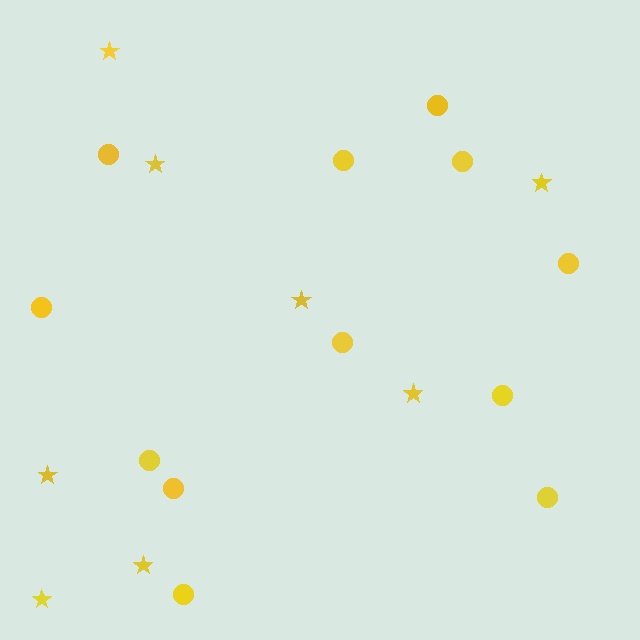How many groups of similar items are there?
There are 2 groups: one group of stars (8) and one group of circles (12).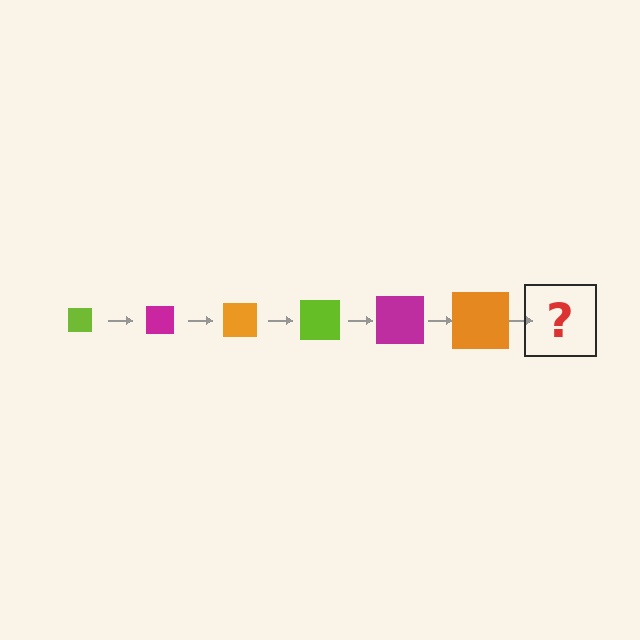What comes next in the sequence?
The next element should be a lime square, larger than the previous one.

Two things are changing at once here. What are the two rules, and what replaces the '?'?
The two rules are that the square grows larger each step and the color cycles through lime, magenta, and orange. The '?' should be a lime square, larger than the previous one.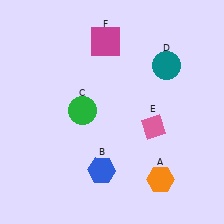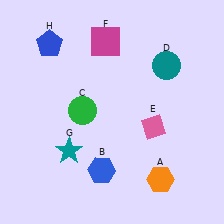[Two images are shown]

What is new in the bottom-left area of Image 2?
A teal star (G) was added in the bottom-left area of Image 2.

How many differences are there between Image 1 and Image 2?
There are 2 differences between the two images.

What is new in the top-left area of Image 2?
A blue pentagon (H) was added in the top-left area of Image 2.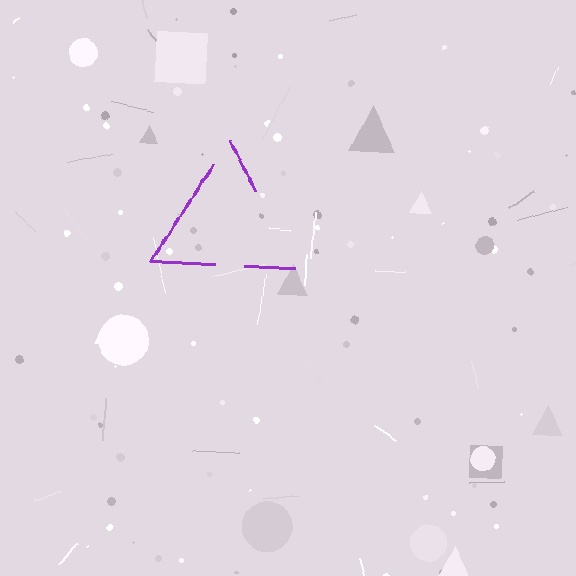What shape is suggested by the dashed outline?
The dashed outline suggests a triangle.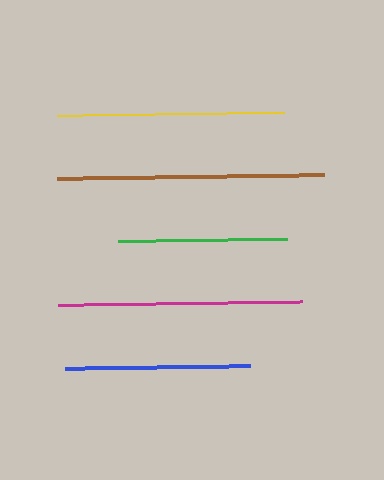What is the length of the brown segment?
The brown segment is approximately 267 pixels long.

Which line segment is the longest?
The brown line is the longest at approximately 267 pixels.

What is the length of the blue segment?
The blue segment is approximately 185 pixels long.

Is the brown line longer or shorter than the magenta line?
The brown line is longer than the magenta line.